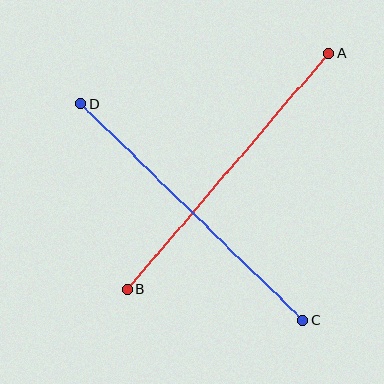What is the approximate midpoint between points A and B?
The midpoint is at approximately (228, 171) pixels.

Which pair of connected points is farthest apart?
Points A and B are farthest apart.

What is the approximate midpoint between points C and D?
The midpoint is at approximately (192, 212) pixels.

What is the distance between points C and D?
The distance is approximately 309 pixels.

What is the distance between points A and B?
The distance is approximately 310 pixels.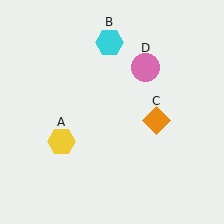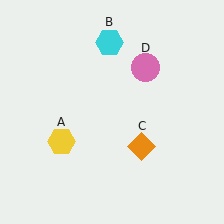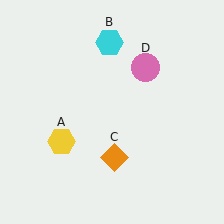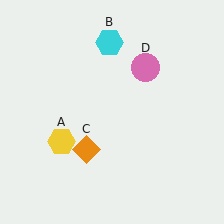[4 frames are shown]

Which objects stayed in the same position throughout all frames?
Yellow hexagon (object A) and cyan hexagon (object B) and pink circle (object D) remained stationary.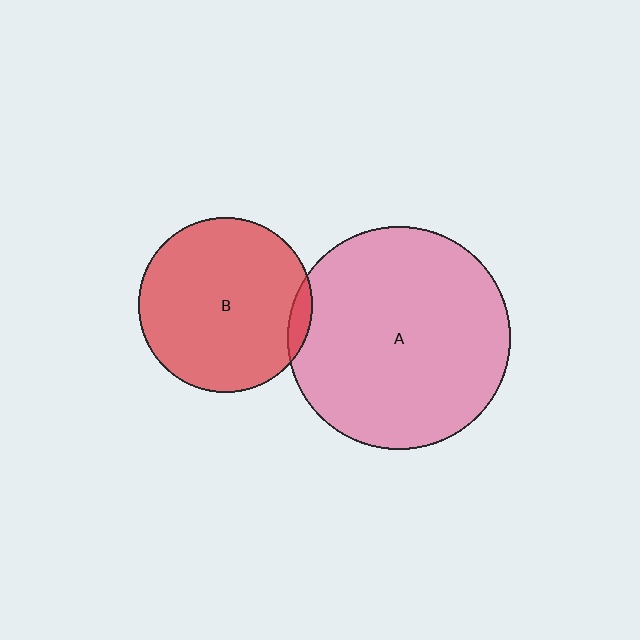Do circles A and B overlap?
Yes.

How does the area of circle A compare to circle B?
Approximately 1.6 times.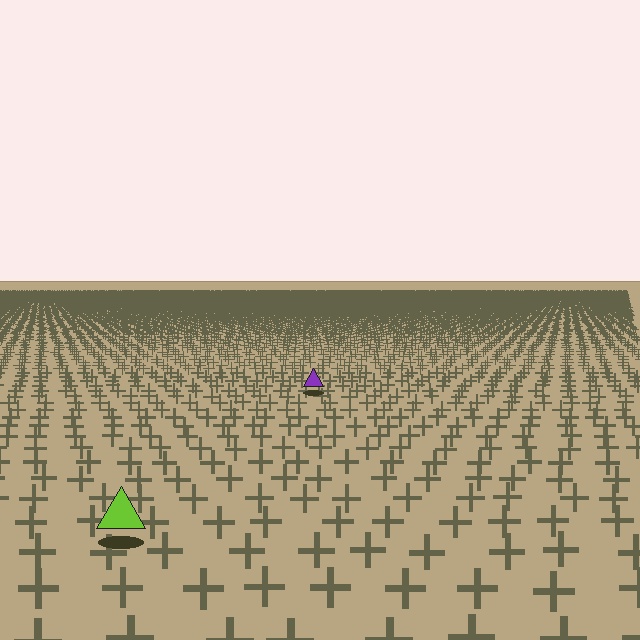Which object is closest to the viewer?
The lime triangle is closest. The texture marks near it are larger and more spread out.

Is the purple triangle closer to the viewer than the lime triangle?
No. The lime triangle is closer — you can tell from the texture gradient: the ground texture is coarser near it.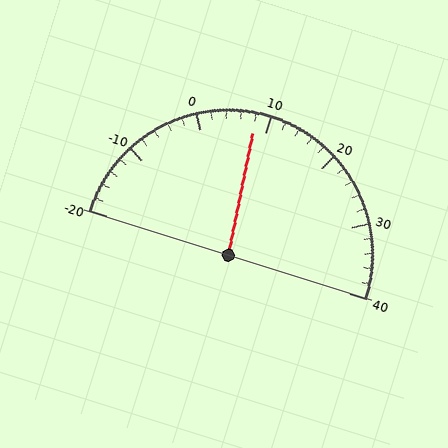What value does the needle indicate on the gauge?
The needle indicates approximately 8.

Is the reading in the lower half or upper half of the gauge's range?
The reading is in the lower half of the range (-20 to 40).